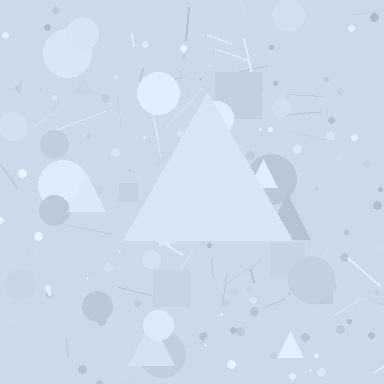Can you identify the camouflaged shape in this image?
The camouflaged shape is a triangle.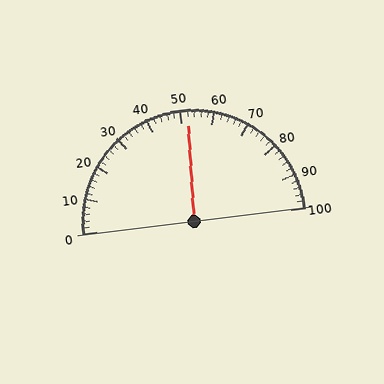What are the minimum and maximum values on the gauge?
The gauge ranges from 0 to 100.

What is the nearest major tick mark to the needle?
The nearest major tick mark is 50.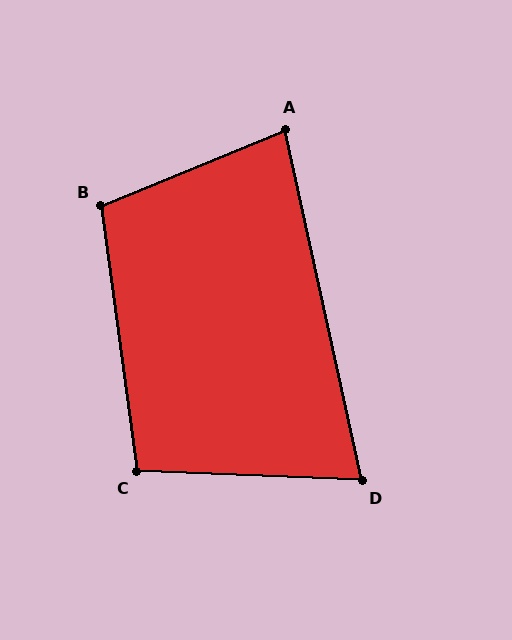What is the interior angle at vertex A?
Approximately 80 degrees (acute).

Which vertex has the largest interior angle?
B, at approximately 105 degrees.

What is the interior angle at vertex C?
Approximately 100 degrees (obtuse).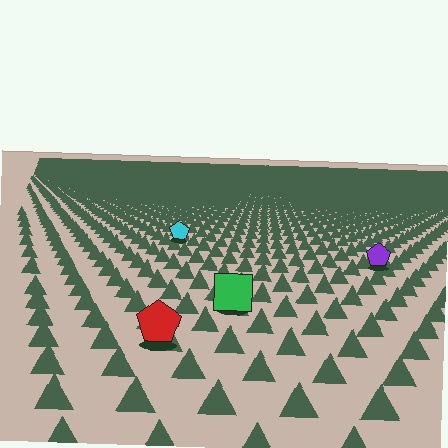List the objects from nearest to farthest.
From nearest to farthest: the red pentagon, the green square, the purple pentagon, the cyan pentagon.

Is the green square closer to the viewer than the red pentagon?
No. The red pentagon is closer — you can tell from the texture gradient: the ground texture is coarser near it.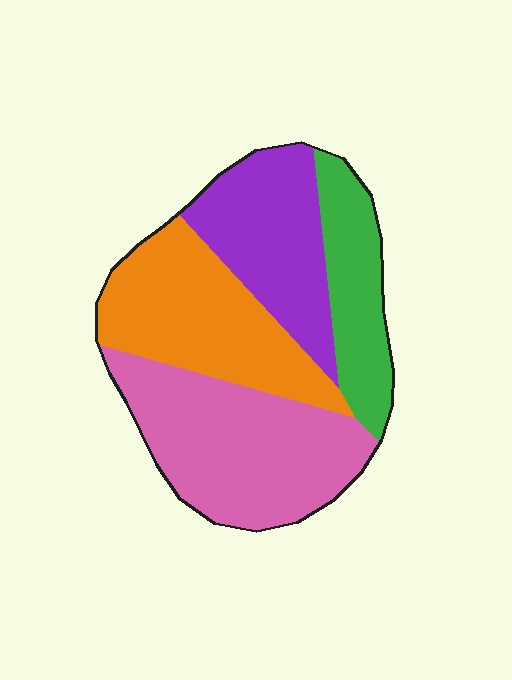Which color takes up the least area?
Green, at roughly 15%.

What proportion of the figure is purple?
Purple covers roughly 25% of the figure.